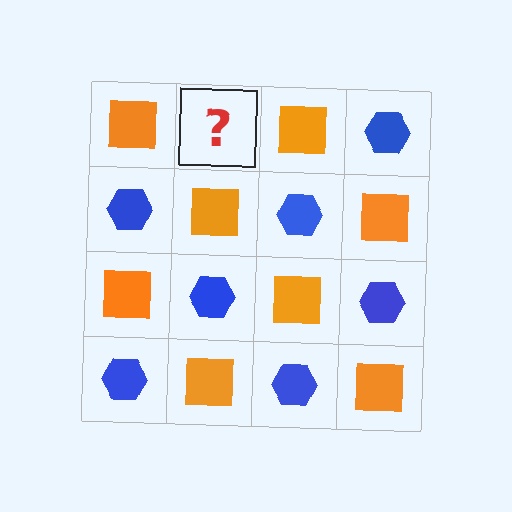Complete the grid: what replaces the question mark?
The question mark should be replaced with a blue hexagon.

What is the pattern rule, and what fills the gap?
The rule is that it alternates orange square and blue hexagon in a checkerboard pattern. The gap should be filled with a blue hexagon.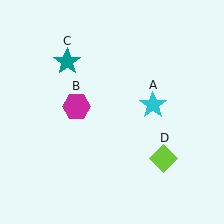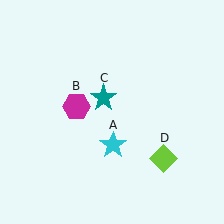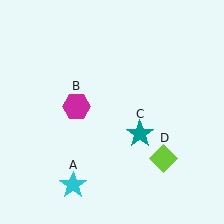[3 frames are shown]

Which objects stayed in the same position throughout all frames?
Magenta hexagon (object B) and lime diamond (object D) remained stationary.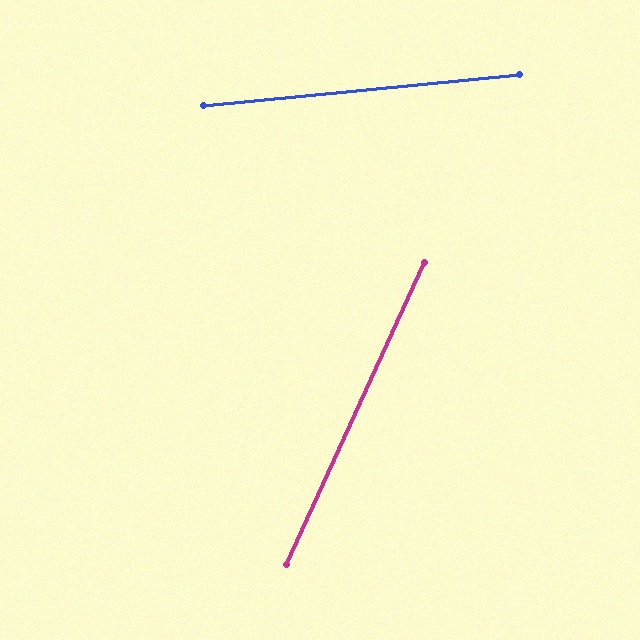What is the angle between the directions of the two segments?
Approximately 60 degrees.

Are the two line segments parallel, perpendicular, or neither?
Neither parallel nor perpendicular — they differ by about 60°.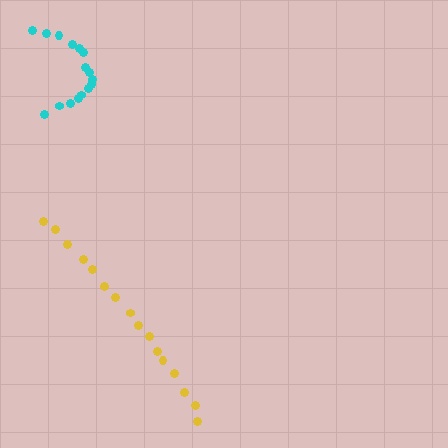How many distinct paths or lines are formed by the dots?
There are 2 distinct paths.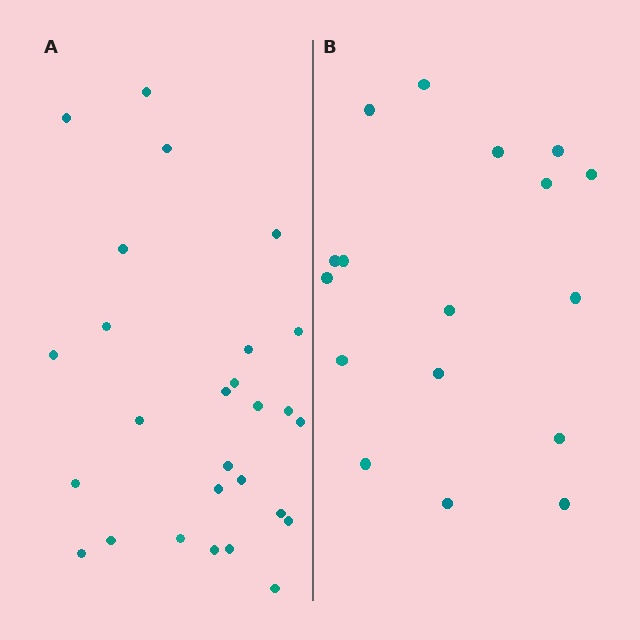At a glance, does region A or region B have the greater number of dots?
Region A (the left region) has more dots.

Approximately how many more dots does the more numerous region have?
Region A has roughly 10 or so more dots than region B.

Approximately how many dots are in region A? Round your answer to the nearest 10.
About 30 dots. (The exact count is 27, which rounds to 30.)